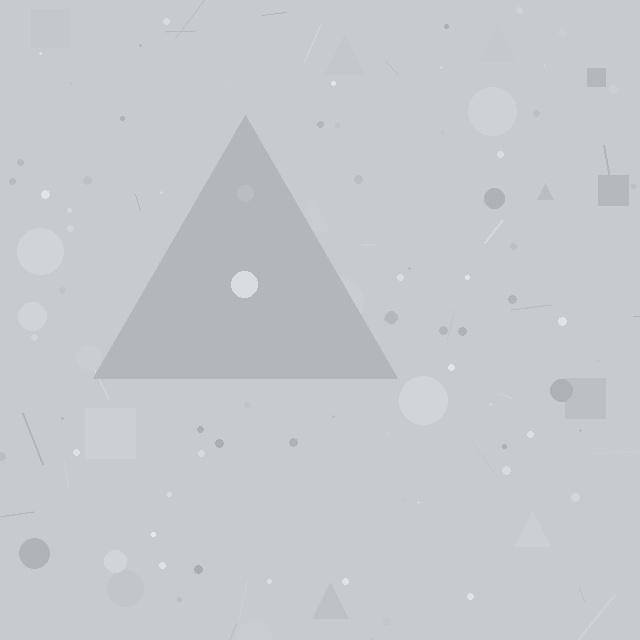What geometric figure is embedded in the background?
A triangle is embedded in the background.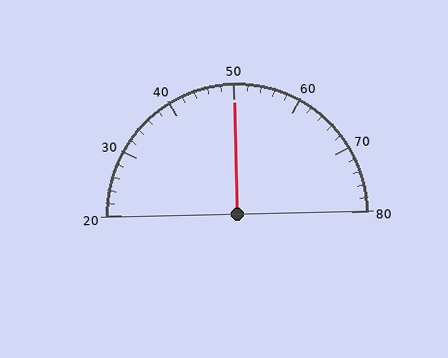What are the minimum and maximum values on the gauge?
The gauge ranges from 20 to 80.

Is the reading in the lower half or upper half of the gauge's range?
The reading is in the upper half of the range (20 to 80).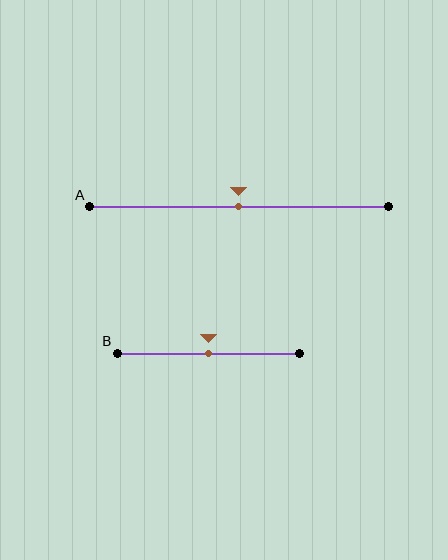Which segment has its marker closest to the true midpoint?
Segment A has its marker closest to the true midpoint.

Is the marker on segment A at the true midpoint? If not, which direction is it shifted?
Yes, the marker on segment A is at the true midpoint.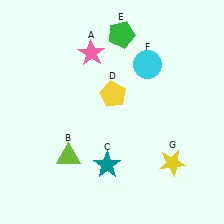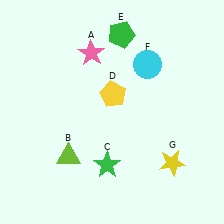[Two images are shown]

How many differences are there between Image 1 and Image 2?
There is 1 difference between the two images.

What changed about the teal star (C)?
In Image 1, C is teal. In Image 2, it changed to green.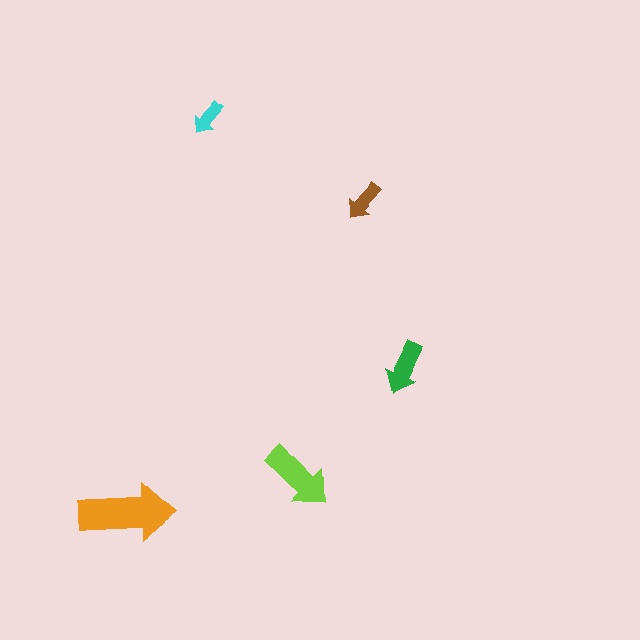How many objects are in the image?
There are 5 objects in the image.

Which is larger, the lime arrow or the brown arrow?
The lime one.